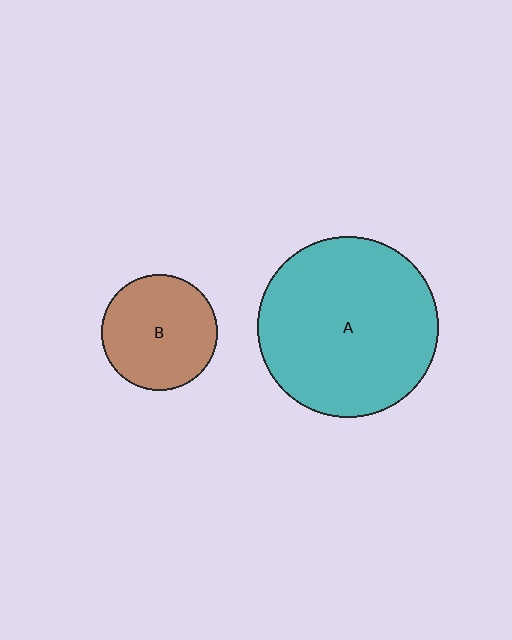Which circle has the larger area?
Circle A (teal).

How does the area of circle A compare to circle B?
Approximately 2.4 times.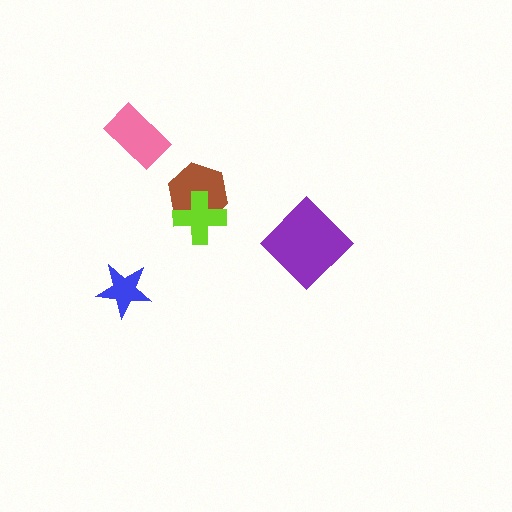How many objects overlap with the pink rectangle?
0 objects overlap with the pink rectangle.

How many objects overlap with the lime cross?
1 object overlaps with the lime cross.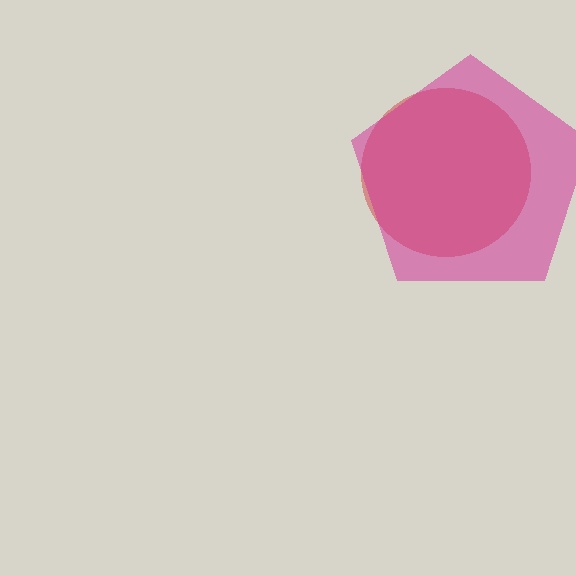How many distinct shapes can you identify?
There are 2 distinct shapes: a red circle, a magenta pentagon.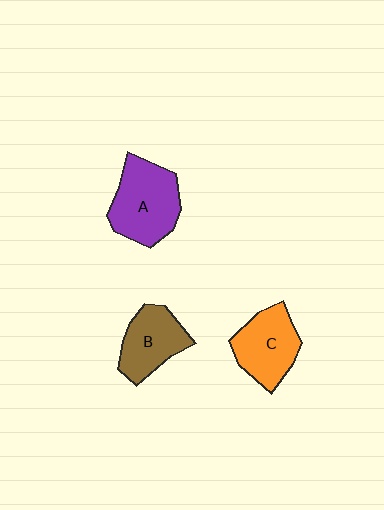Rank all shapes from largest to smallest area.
From largest to smallest: A (purple), C (orange), B (brown).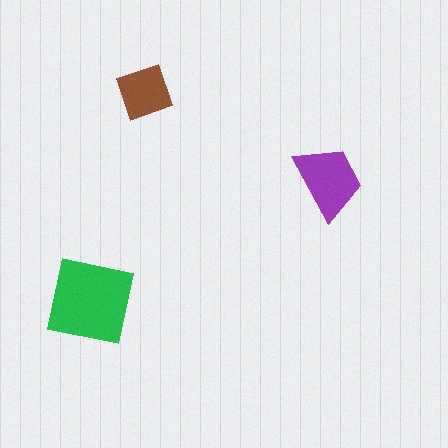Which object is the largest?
The green square.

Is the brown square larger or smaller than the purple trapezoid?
Smaller.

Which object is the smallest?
The brown square.